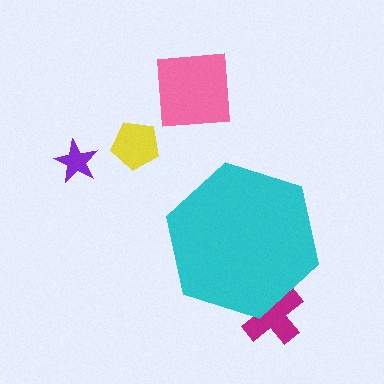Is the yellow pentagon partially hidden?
No, the yellow pentagon is fully visible.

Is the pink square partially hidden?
No, the pink square is fully visible.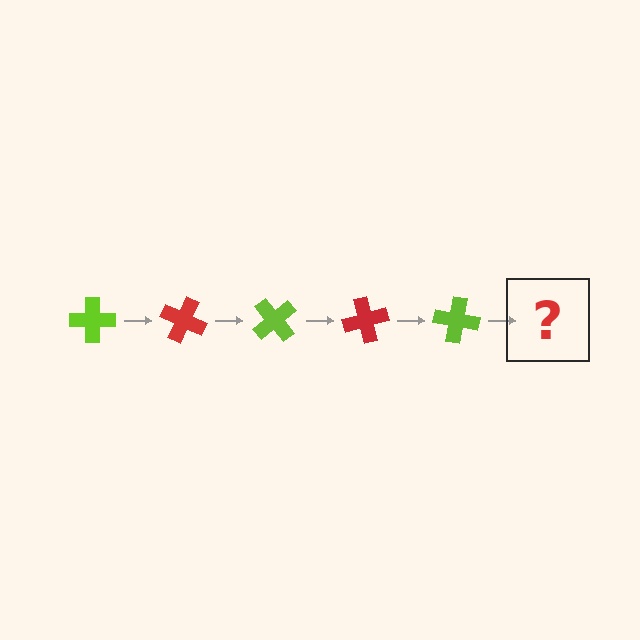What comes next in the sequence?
The next element should be a red cross, rotated 125 degrees from the start.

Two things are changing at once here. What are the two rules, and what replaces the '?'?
The two rules are that it rotates 25 degrees each step and the color cycles through lime and red. The '?' should be a red cross, rotated 125 degrees from the start.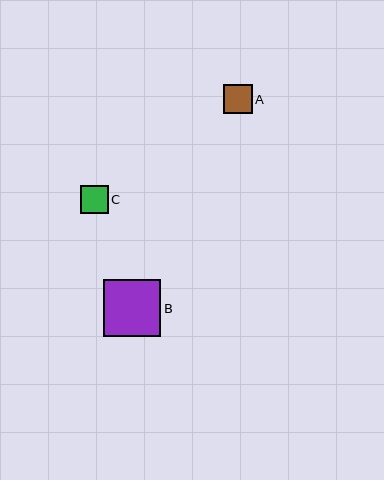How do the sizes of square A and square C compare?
Square A and square C are approximately the same size.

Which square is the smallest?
Square C is the smallest with a size of approximately 28 pixels.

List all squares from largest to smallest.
From largest to smallest: B, A, C.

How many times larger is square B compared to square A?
Square B is approximately 2.0 times the size of square A.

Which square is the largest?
Square B is the largest with a size of approximately 57 pixels.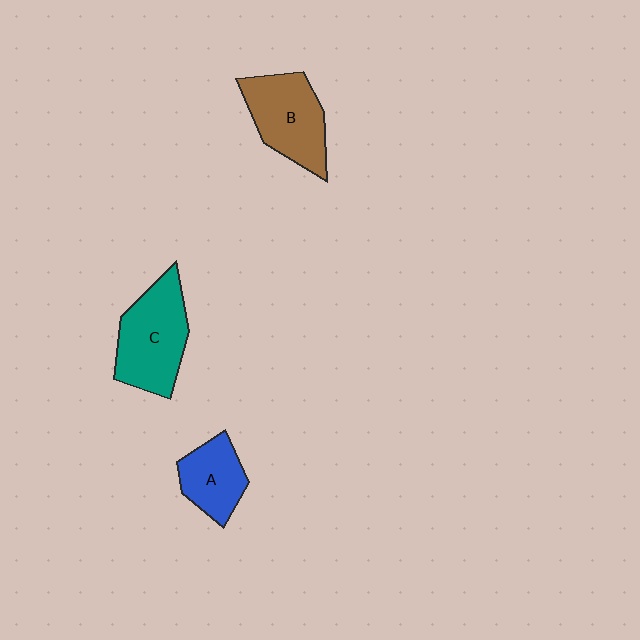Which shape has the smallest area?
Shape A (blue).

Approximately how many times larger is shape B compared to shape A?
Approximately 1.4 times.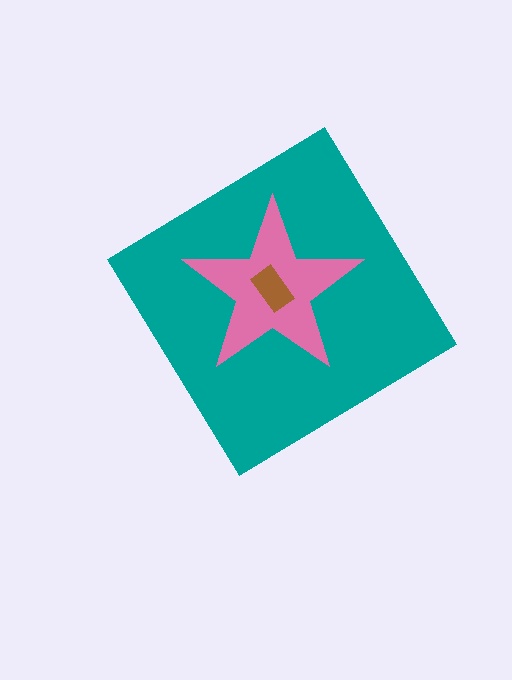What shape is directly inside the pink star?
The brown rectangle.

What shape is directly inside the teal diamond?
The pink star.